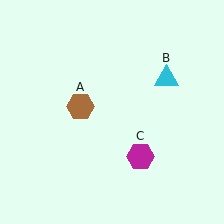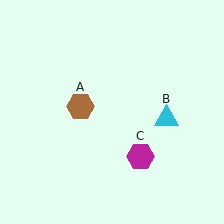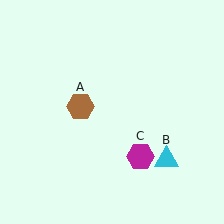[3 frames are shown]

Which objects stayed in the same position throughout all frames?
Brown hexagon (object A) and magenta hexagon (object C) remained stationary.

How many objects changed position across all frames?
1 object changed position: cyan triangle (object B).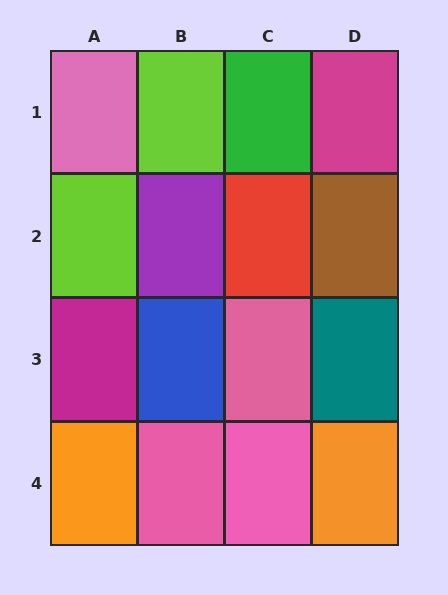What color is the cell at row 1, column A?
Pink.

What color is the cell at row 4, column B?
Pink.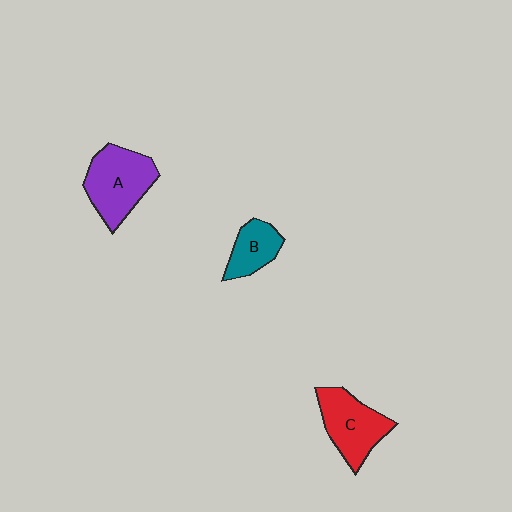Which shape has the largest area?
Shape A (purple).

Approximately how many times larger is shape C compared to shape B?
Approximately 1.6 times.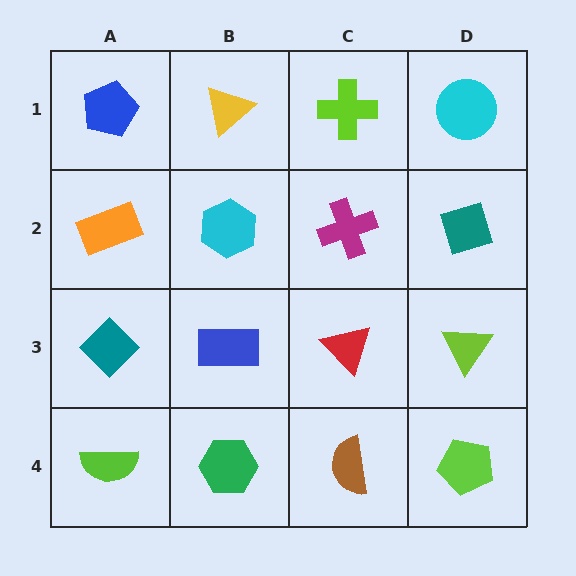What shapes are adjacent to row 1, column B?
A cyan hexagon (row 2, column B), a blue pentagon (row 1, column A), a lime cross (row 1, column C).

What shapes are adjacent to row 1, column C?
A magenta cross (row 2, column C), a yellow triangle (row 1, column B), a cyan circle (row 1, column D).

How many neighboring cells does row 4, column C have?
3.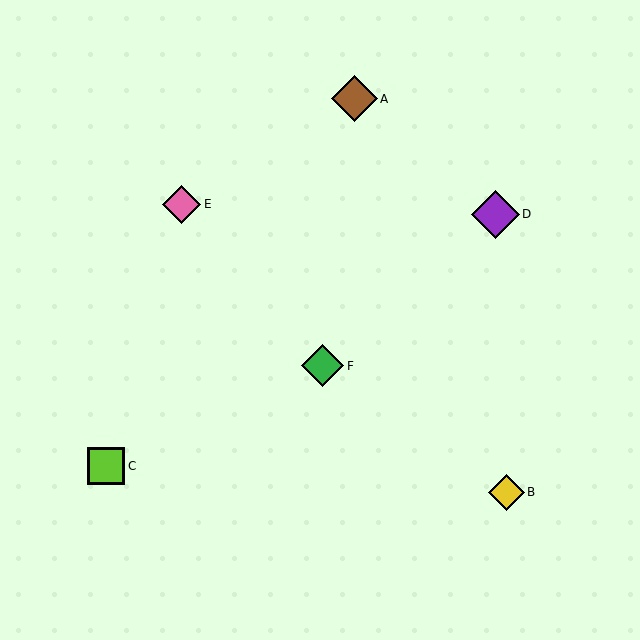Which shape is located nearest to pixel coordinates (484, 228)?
The purple diamond (labeled D) at (495, 214) is nearest to that location.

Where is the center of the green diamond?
The center of the green diamond is at (323, 366).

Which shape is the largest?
The purple diamond (labeled D) is the largest.